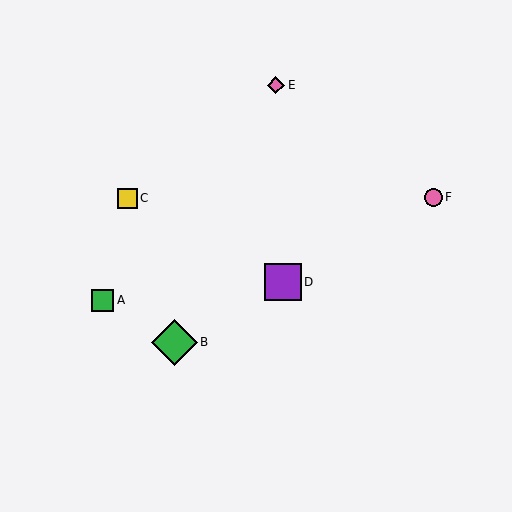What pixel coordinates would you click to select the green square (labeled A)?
Click at (103, 300) to select the green square A.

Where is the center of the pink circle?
The center of the pink circle is at (433, 197).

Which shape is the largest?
The green diamond (labeled B) is the largest.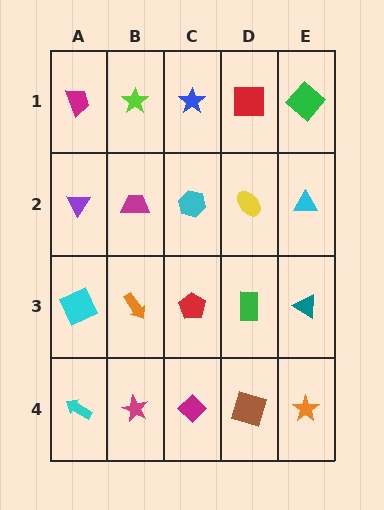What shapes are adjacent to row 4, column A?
A cyan square (row 3, column A), a magenta star (row 4, column B).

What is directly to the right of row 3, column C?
A green rectangle.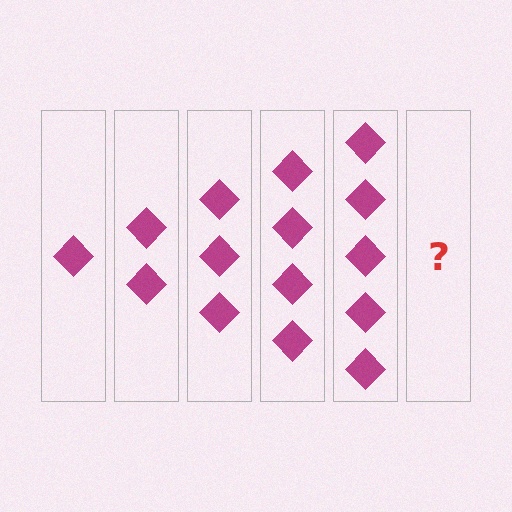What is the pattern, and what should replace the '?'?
The pattern is that each step adds one more diamond. The '?' should be 6 diamonds.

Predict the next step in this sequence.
The next step is 6 diamonds.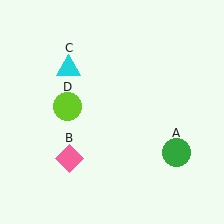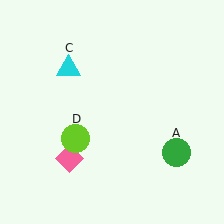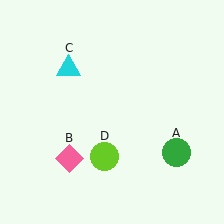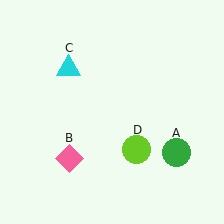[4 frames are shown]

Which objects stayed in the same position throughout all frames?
Green circle (object A) and pink diamond (object B) and cyan triangle (object C) remained stationary.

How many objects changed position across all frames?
1 object changed position: lime circle (object D).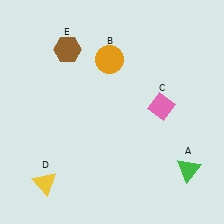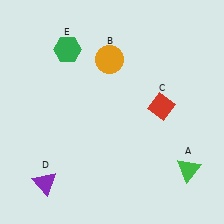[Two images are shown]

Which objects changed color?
C changed from pink to red. D changed from yellow to purple. E changed from brown to green.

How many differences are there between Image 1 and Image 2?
There are 3 differences between the two images.